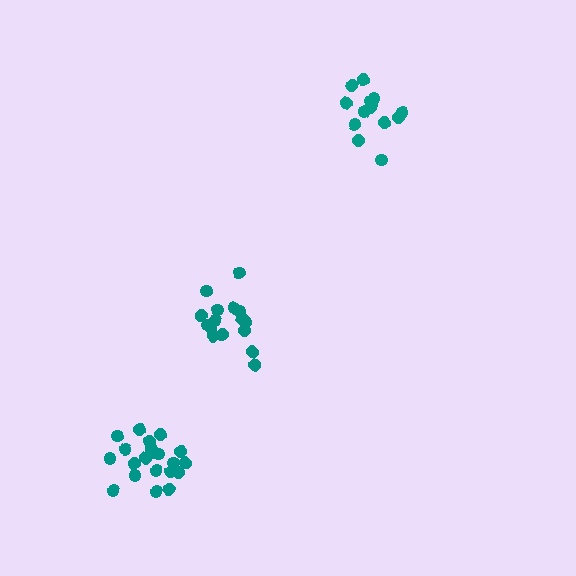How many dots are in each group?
Group 1: 15 dots, Group 2: 16 dots, Group 3: 21 dots (52 total).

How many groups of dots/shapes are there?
There are 3 groups.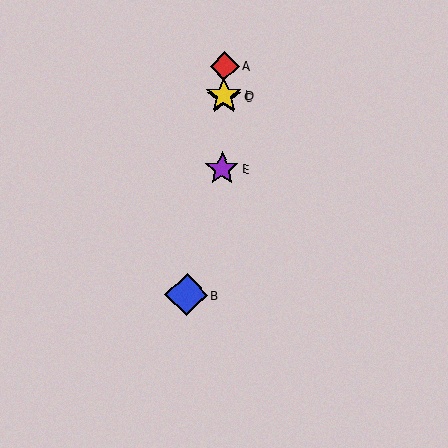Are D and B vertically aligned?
No, D is at x≈224 and B is at x≈186.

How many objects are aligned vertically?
4 objects (A, C, D, E) are aligned vertically.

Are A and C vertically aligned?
Yes, both are at x≈225.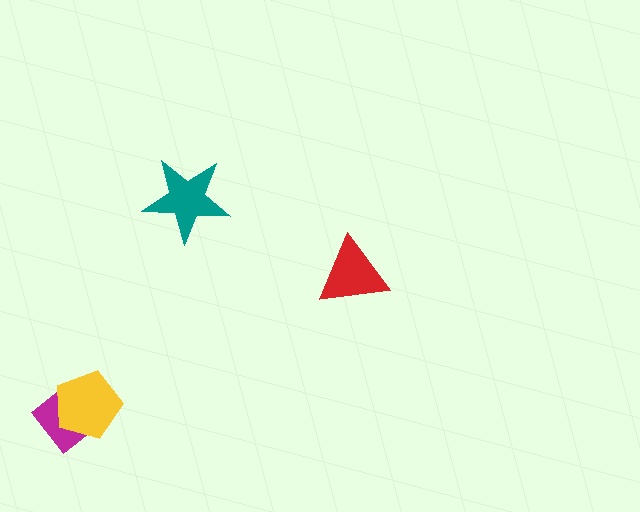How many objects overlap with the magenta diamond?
1 object overlaps with the magenta diamond.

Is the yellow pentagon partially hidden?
No, no other shape covers it.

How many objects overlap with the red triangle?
0 objects overlap with the red triangle.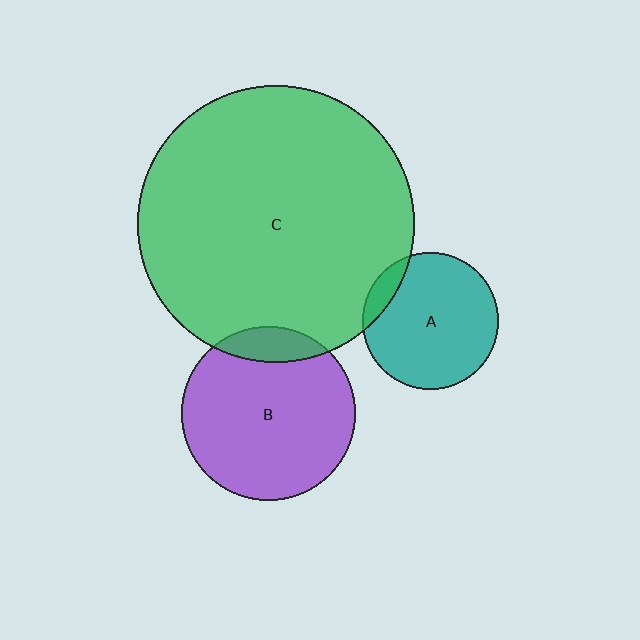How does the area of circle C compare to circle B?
Approximately 2.5 times.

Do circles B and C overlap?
Yes.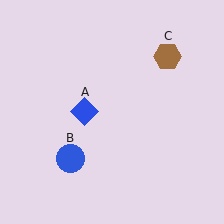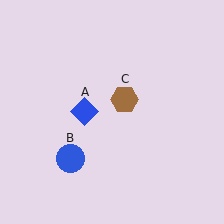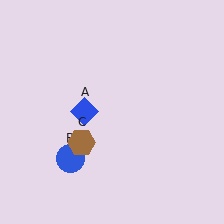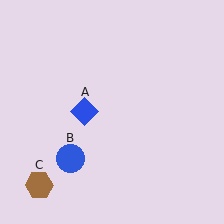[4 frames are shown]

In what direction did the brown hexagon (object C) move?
The brown hexagon (object C) moved down and to the left.